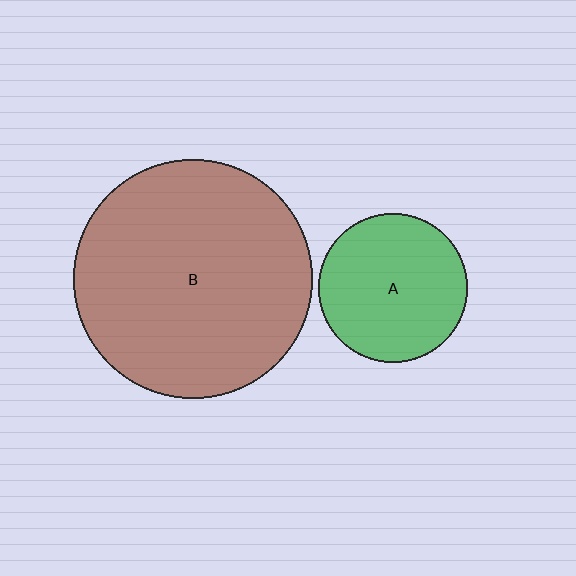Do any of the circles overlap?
No, none of the circles overlap.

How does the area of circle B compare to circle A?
Approximately 2.6 times.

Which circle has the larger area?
Circle B (brown).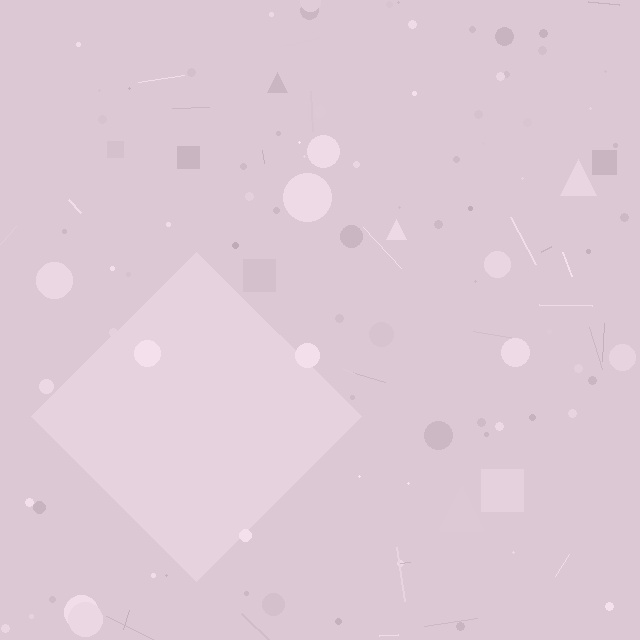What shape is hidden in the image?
A diamond is hidden in the image.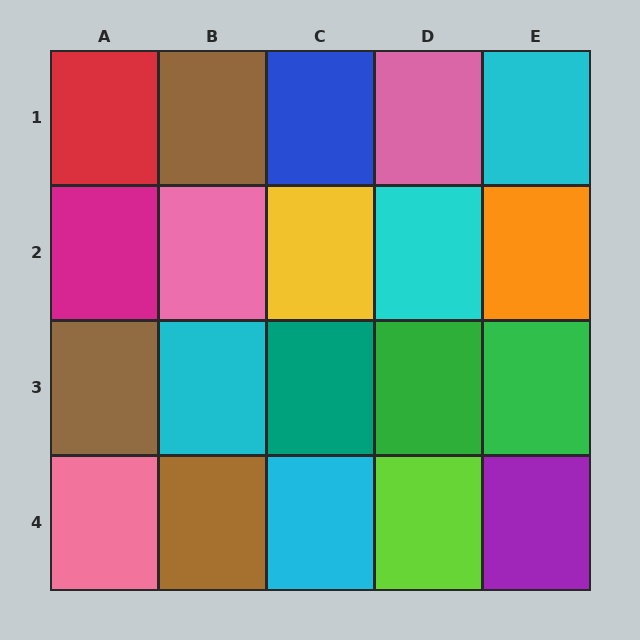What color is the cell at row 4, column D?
Lime.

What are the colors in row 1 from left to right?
Red, brown, blue, pink, cyan.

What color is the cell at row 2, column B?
Pink.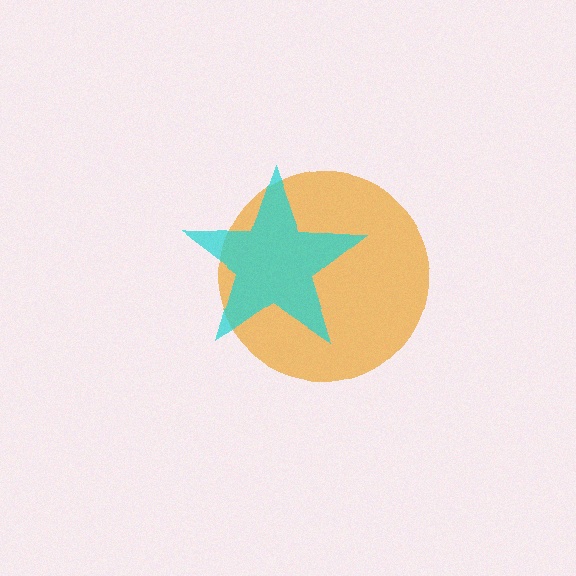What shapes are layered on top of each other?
The layered shapes are: an orange circle, a cyan star.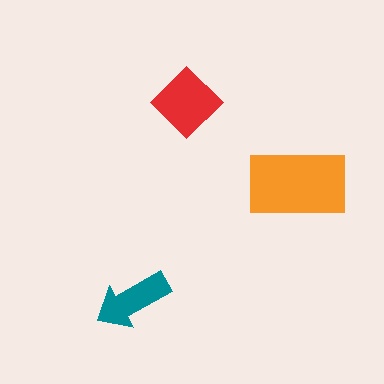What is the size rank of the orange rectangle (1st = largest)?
1st.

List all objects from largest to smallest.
The orange rectangle, the red diamond, the teal arrow.